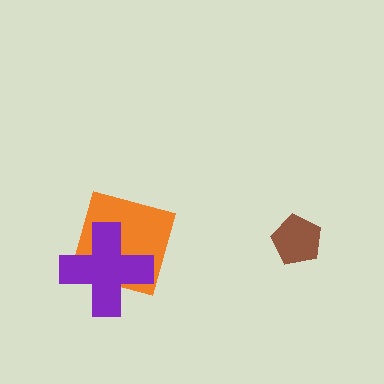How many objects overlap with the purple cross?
1 object overlaps with the purple cross.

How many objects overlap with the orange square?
1 object overlaps with the orange square.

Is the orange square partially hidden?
Yes, it is partially covered by another shape.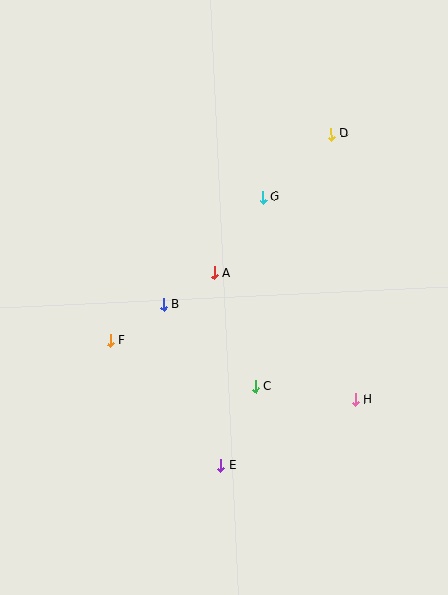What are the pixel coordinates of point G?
Point G is at (262, 197).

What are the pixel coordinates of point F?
Point F is at (110, 341).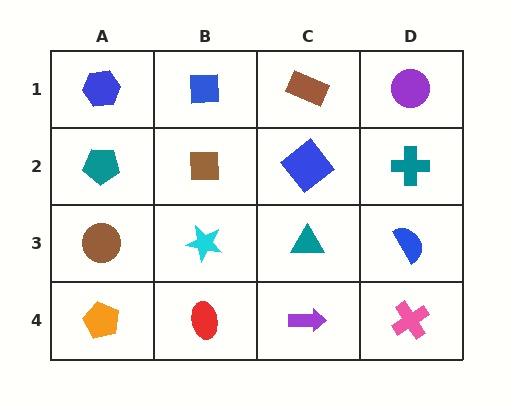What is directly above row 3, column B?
A brown square.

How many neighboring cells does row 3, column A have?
3.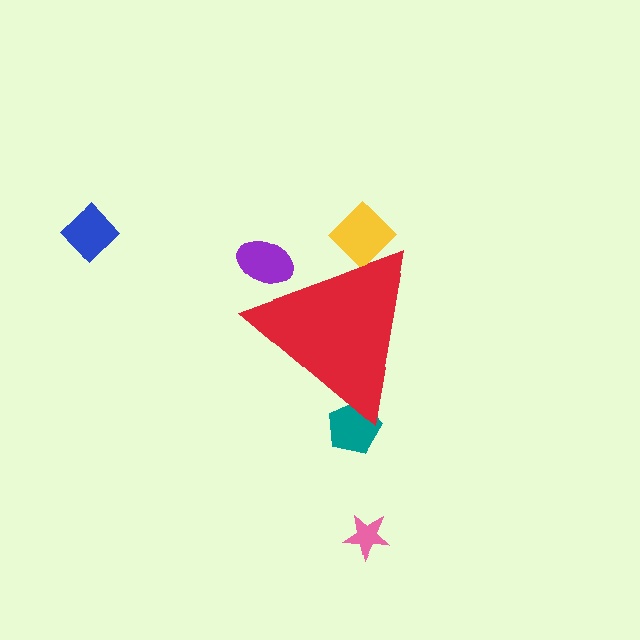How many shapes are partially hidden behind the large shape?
3 shapes are partially hidden.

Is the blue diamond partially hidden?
No, the blue diamond is fully visible.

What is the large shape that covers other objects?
A red triangle.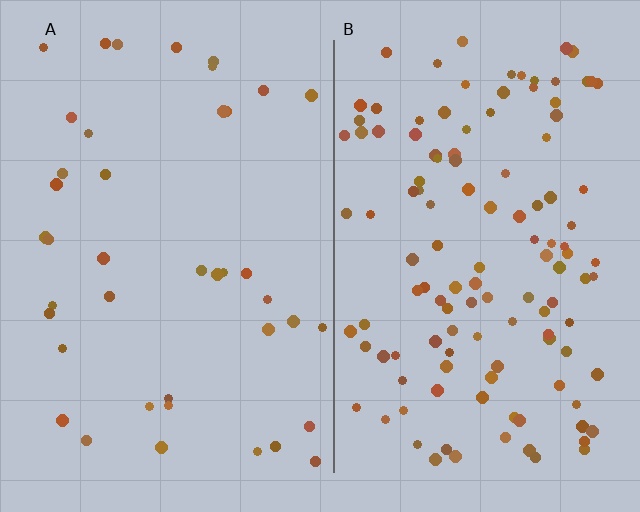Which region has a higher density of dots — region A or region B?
B (the right).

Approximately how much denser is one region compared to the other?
Approximately 3.0× — region B over region A.